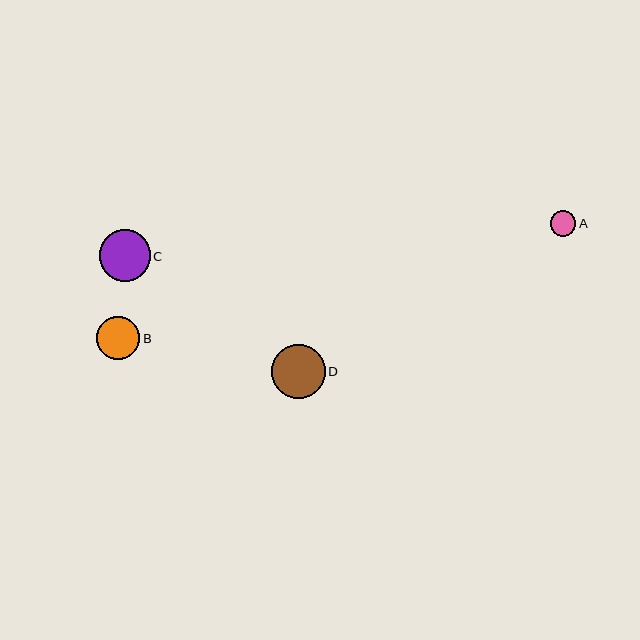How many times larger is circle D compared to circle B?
Circle D is approximately 1.2 times the size of circle B.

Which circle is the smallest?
Circle A is the smallest with a size of approximately 26 pixels.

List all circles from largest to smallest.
From largest to smallest: D, C, B, A.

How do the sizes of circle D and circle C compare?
Circle D and circle C are approximately the same size.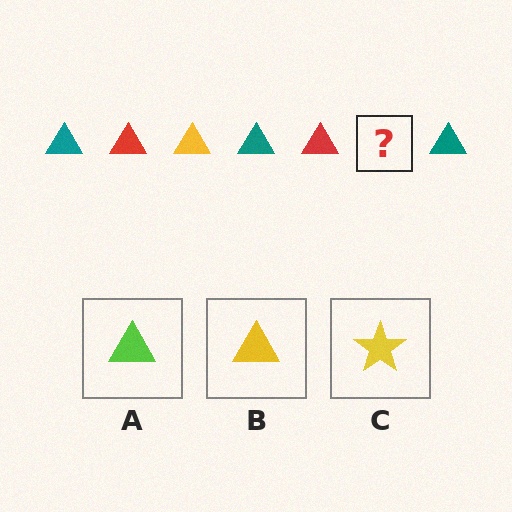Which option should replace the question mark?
Option B.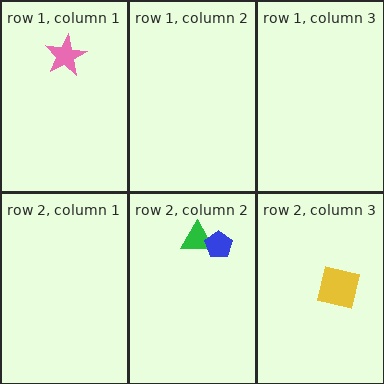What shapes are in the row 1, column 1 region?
The pink star.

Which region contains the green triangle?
The row 2, column 2 region.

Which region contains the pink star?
The row 1, column 1 region.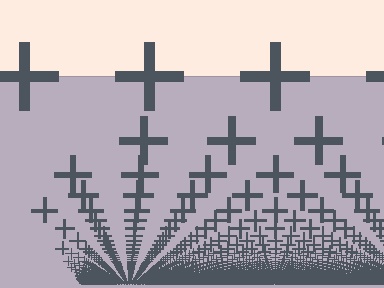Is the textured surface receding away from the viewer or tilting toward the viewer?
The surface appears to tilt toward the viewer. Texture elements get larger and sparser toward the top.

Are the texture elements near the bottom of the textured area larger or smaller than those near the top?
Smaller. The gradient is inverted — elements near the bottom are smaller and denser.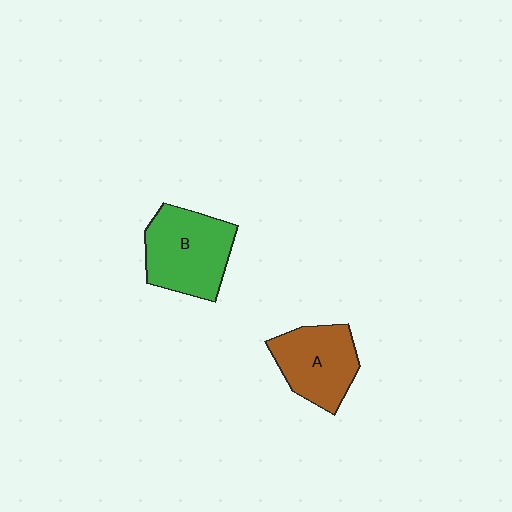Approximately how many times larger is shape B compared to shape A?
Approximately 1.2 times.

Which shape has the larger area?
Shape B (green).